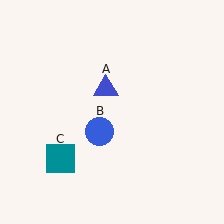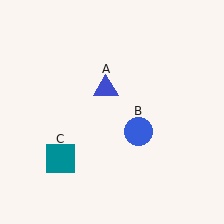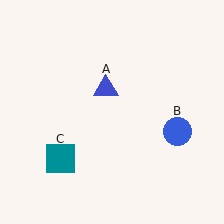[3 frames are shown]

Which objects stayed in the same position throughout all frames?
Blue triangle (object A) and teal square (object C) remained stationary.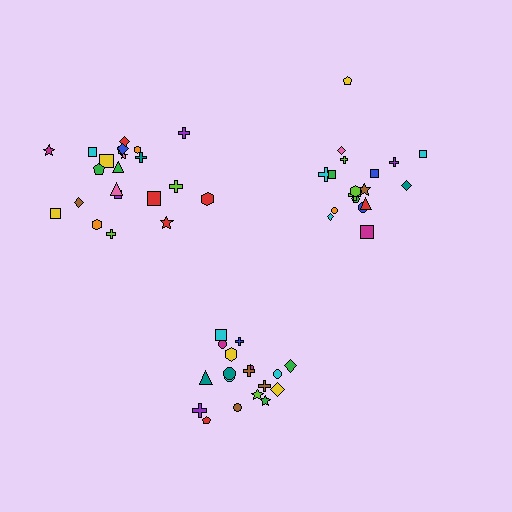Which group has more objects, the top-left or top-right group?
The top-left group.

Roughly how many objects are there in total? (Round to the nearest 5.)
Roughly 60 objects in total.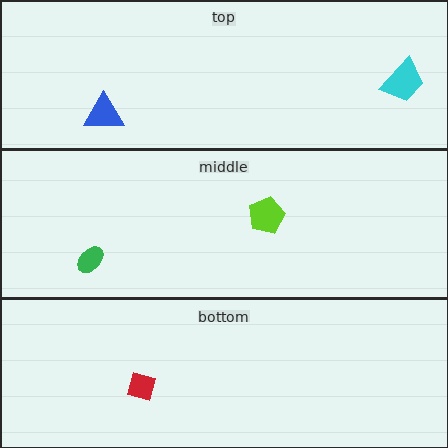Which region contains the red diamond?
The bottom region.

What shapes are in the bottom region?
The red diamond.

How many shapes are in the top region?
2.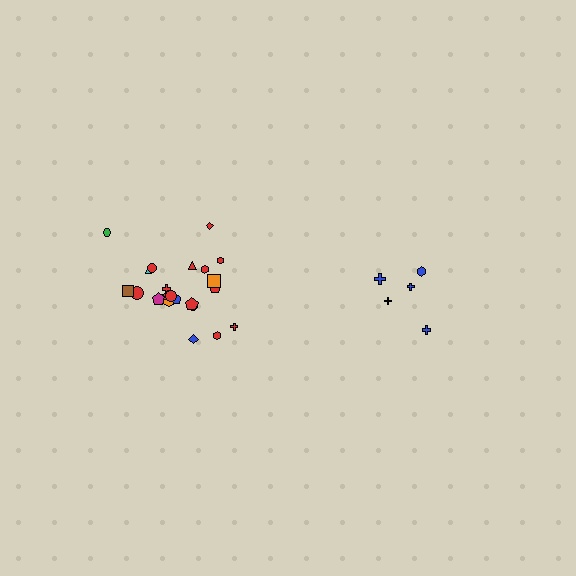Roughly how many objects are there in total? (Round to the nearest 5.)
Roughly 25 objects in total.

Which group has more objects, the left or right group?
The left group.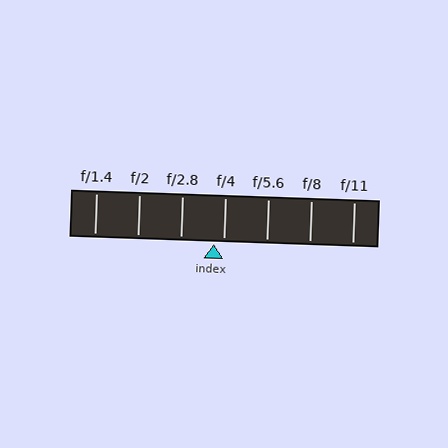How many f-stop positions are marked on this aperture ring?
There are 7 f-stop positions marked.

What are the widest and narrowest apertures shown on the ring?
The widest aperture shown is f/1.4 and the narrowest is f/11.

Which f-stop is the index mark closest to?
The index mark is closest to f/4.